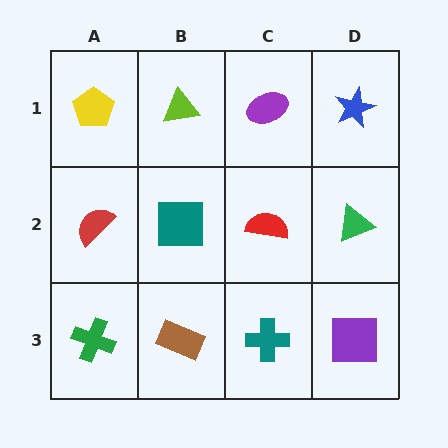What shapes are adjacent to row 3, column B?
A teal square (row 2, column B), a green cross (row 3, column A), a teal cross (row 3, column C).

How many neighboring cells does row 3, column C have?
3.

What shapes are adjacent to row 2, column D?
A blue star (row 1, column D), a purple square (row 3, column D), a red semicircle (row 2, column C).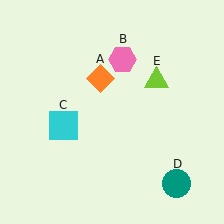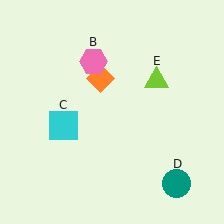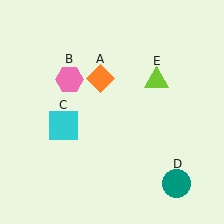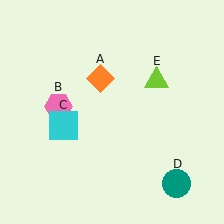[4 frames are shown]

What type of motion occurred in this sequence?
The pink hexagon (object B) rotated counterclockwise around the center of the scene.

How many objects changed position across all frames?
1 object changed position: pink hexagon (object B).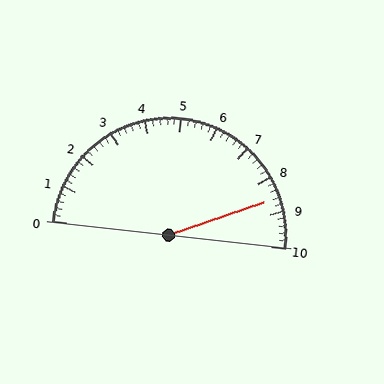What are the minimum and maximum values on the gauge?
The gauge ranges from 0 to 10.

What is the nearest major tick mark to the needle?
The nearest major tick mark is 9.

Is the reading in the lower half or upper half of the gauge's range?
The reading is in the upper half of the range (0 to 10).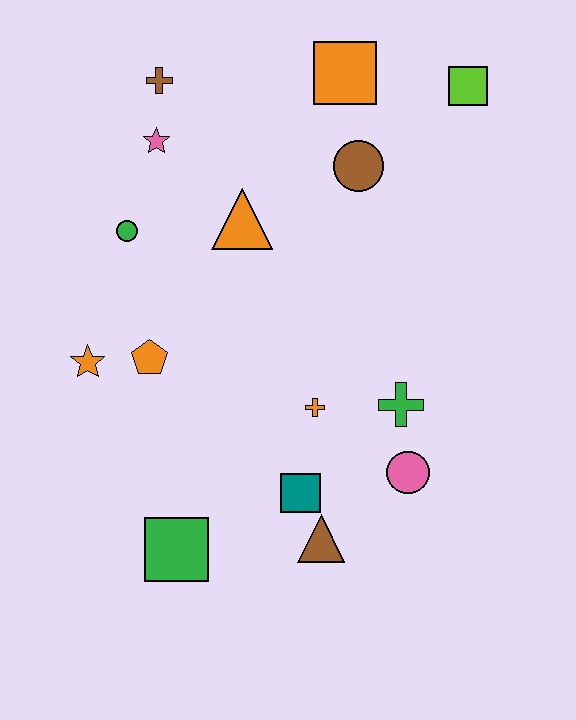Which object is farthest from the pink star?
The brown triangle is farthest from the pink star.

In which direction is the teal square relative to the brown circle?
The teal square is below the brown circle.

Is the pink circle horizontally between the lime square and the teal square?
Yes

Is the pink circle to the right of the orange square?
Yes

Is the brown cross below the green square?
No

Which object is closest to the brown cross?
The pink star is closest to the brown cross.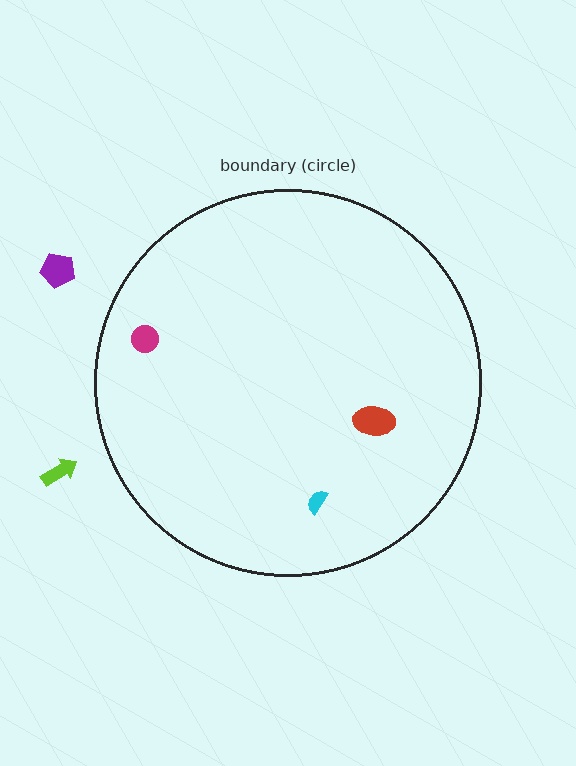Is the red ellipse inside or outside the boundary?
Inside.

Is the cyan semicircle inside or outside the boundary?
Inside.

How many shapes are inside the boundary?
3 inside, 2 outside.